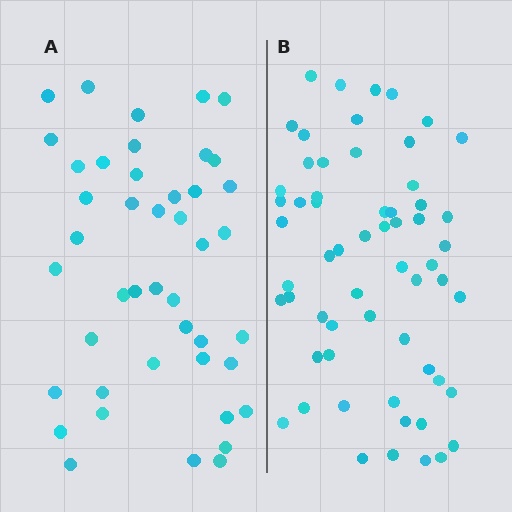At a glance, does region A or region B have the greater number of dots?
Region B (the right region) has more dots.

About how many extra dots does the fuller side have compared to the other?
Region B has approximately 15 more dots than region A.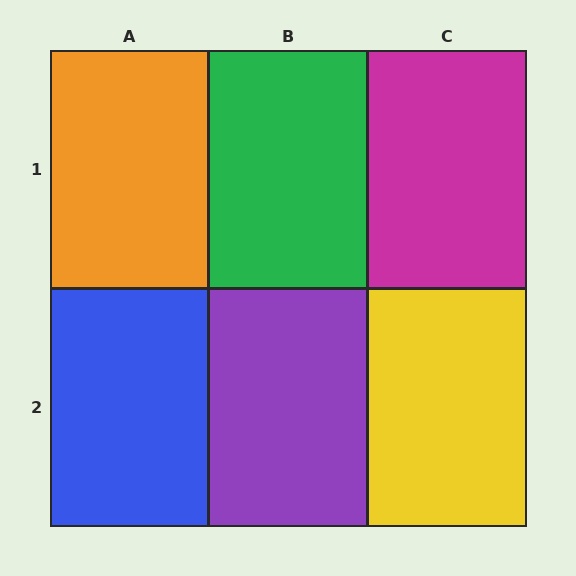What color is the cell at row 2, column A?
Blue.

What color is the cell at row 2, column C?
Yellow.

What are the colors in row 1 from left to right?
Orange, green, magenta.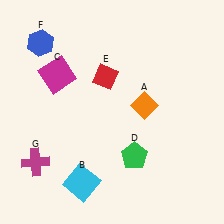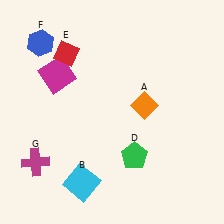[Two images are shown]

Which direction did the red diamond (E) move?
The red diamond (E) moved left.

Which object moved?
The red diamond (E) moved left.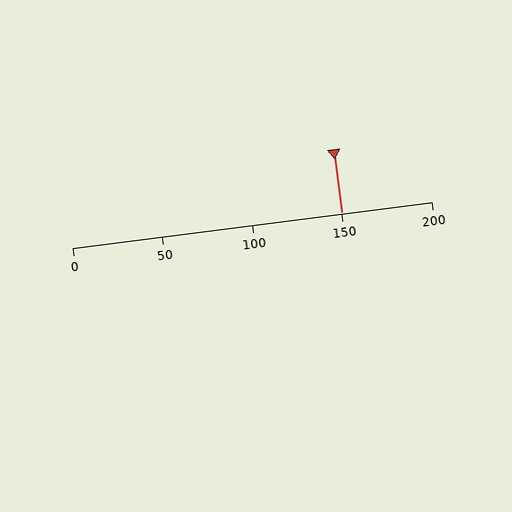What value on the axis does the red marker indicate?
The marker indicates approximately 150.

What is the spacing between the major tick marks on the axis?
The major ticks are spaced 50 apart.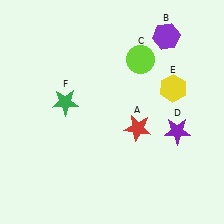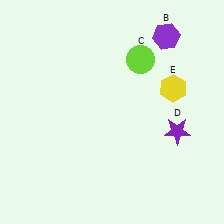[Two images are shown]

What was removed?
The red star (A), the green star (F) were removed in Image 2.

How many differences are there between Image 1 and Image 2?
There are 2 differences between the two images.